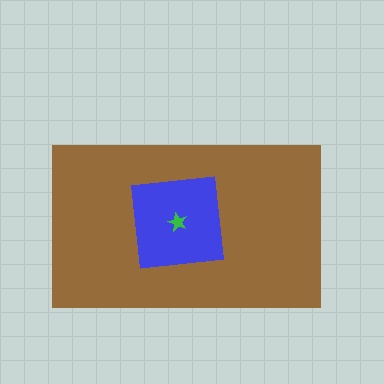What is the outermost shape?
The brown rectangle.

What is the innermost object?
The green star.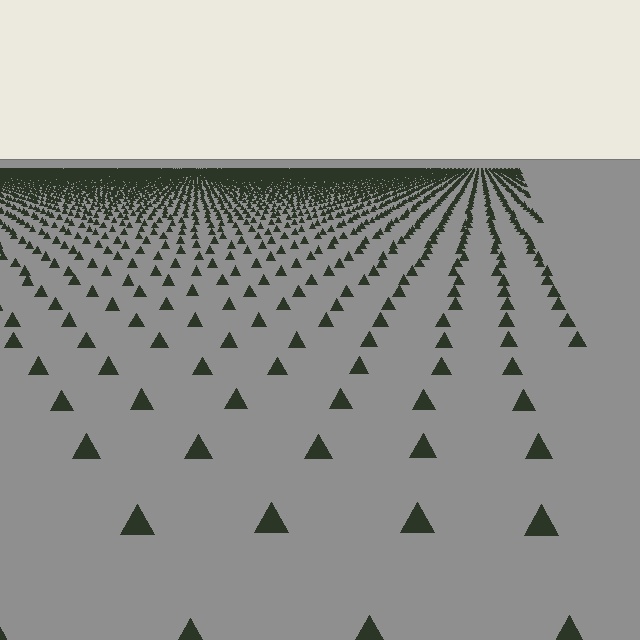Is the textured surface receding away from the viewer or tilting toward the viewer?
The surface is receding away from the viewer. Texture elements get smaller and denser toward the top.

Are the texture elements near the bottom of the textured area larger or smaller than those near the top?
Larger. Near the bottom, elements are closer to the viewer and appear at a bigger on-screen size.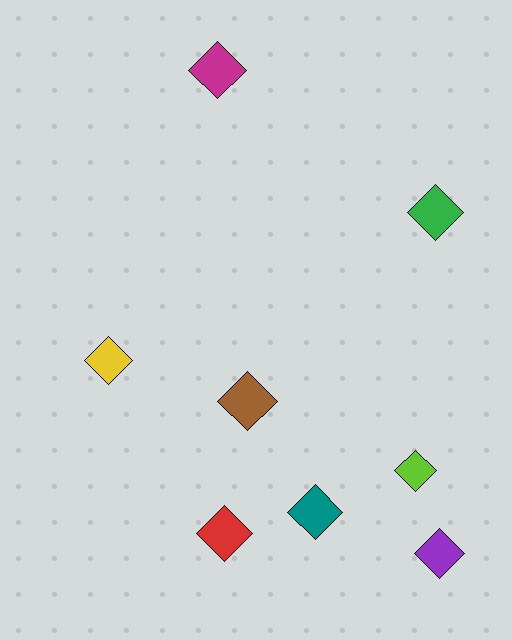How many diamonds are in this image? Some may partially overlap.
There are 8 diamonds.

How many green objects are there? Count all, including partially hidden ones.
There is 1 green object.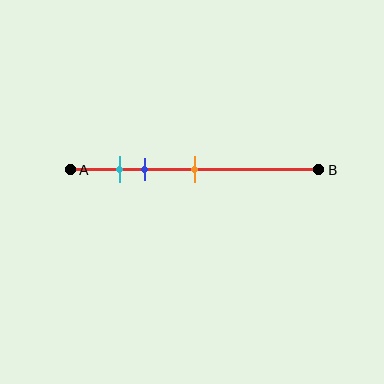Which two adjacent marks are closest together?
The cyan and blue marks are the closest adjacent pair.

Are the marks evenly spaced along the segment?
No, the marks are not evenly spaced.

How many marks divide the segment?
There are 3 marks dividing the segment.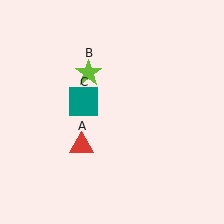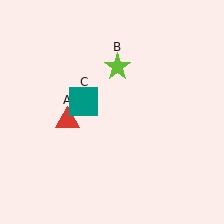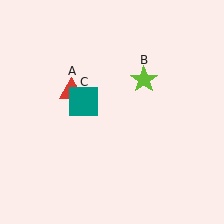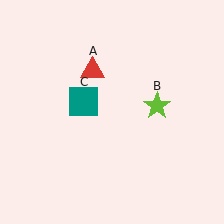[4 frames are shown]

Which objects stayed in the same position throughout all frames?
Teal square (object C) remained stationary.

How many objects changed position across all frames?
2 objects changed position: red triangle (object A), lime star (object B).